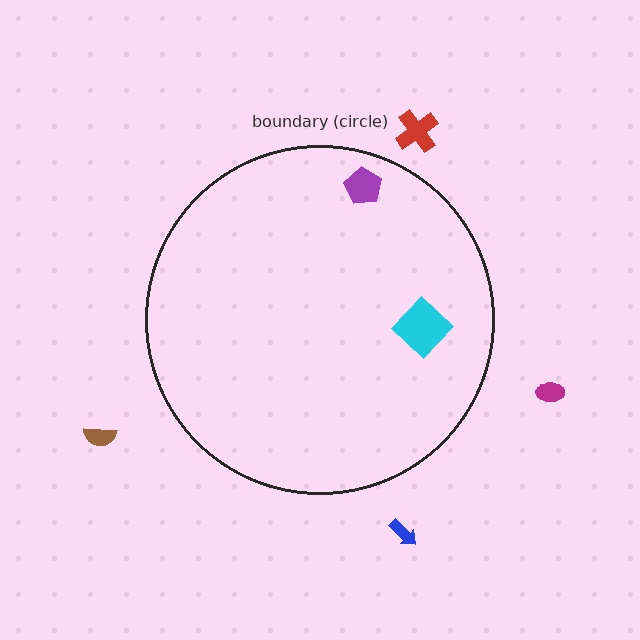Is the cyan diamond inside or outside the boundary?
Inside.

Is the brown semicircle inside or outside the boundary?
Outside.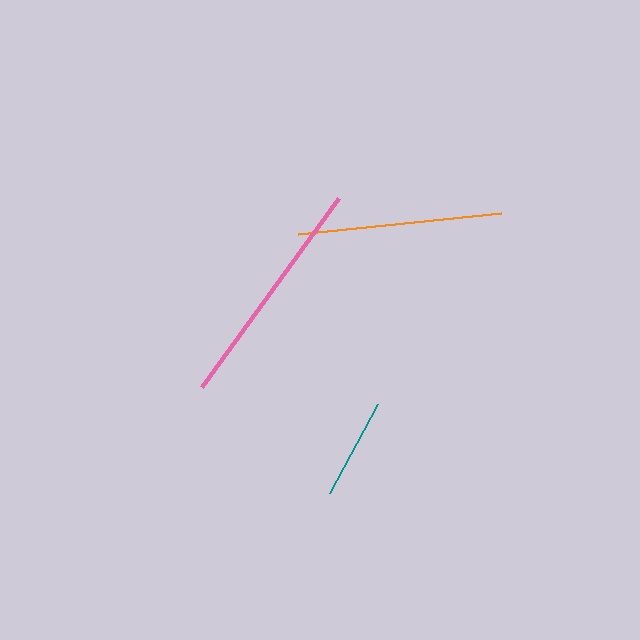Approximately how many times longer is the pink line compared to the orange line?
The pink line is approximately 1.1 times the length of the orange line.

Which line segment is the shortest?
The teal line is the shortest at approximately 101 pixels.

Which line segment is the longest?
The pink line is the longest at approximately 234 pixels.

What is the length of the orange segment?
The orange segment is approximately 205 pixels long.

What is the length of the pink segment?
The pink segment is approximately 234 pixels long.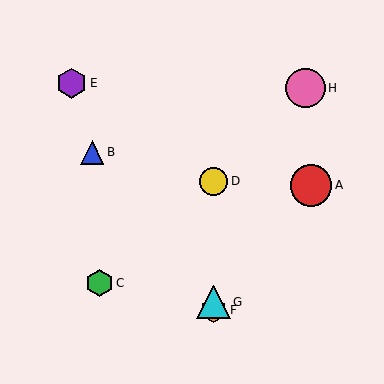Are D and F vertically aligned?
Yes, both are at x≈214.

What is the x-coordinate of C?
Object C is at x≈100.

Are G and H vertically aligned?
No, G is at x≈214 and H is at x≈305.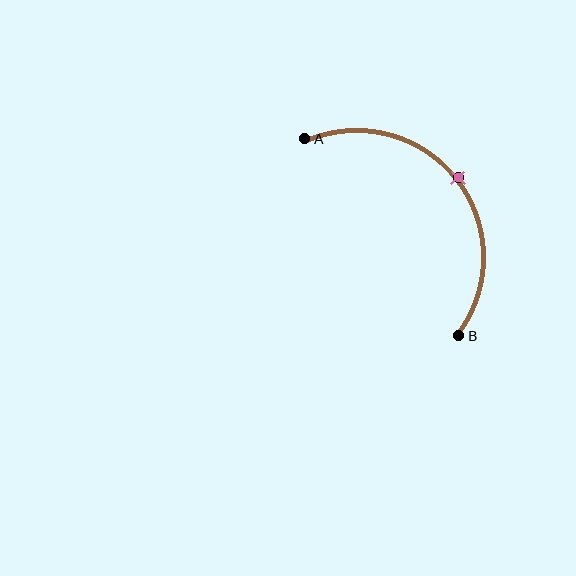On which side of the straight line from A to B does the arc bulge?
The arc bulges above and to the right of the straight line connecting A and B.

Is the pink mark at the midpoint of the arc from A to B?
Yes. The pink mark lies on the arc at equal arc-length from both A and B — it is the arc midpoint.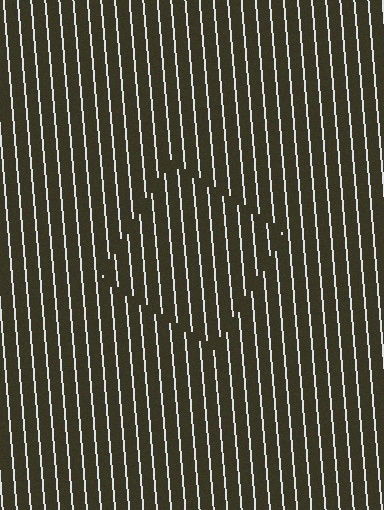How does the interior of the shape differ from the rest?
The interior of the shape contains the same grating, shifted by half a period — the contour is defined by the phase discontinuity where line-ends from the inner and outer gratings abut.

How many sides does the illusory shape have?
4 sides — the line-ends trace a square.